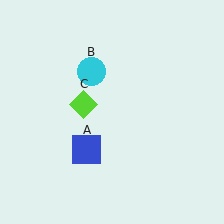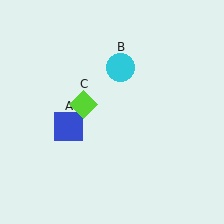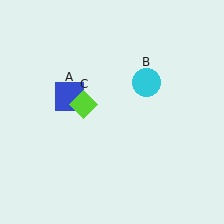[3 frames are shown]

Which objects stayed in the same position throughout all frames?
Lime diamond (object C) remained stationary.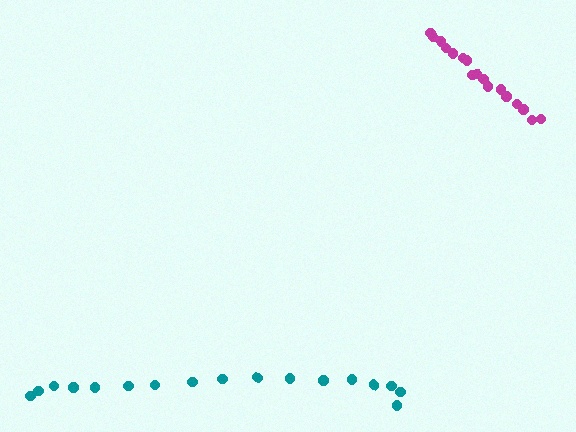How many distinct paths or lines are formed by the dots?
There are 2 distinct paths.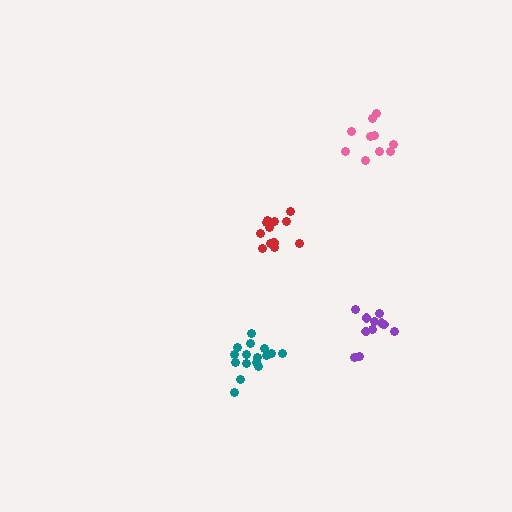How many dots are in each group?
Group 1: 12 dots, Group 2: 16 dots, Group 3: 11 dots, Group 4: 10 dots (49 total).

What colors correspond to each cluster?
The clusters are colored: red, teal, purple, pink.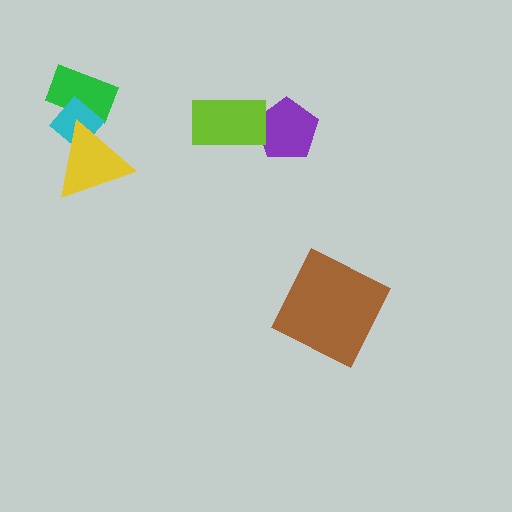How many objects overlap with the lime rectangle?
1 object overlaps with the lime rectangle.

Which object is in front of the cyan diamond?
The yellow triangle is in front of the cyan diamond.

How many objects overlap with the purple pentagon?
1 object overlaps with the purple pentagon.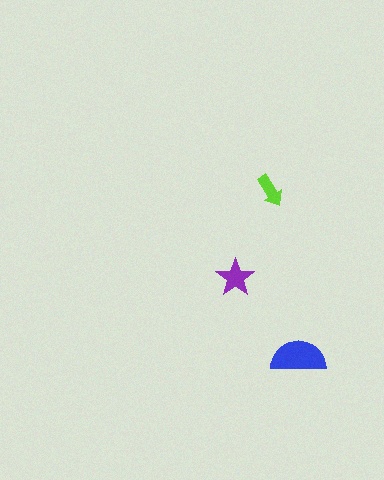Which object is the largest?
The blue semicircle.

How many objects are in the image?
There are 3 objects in the image.